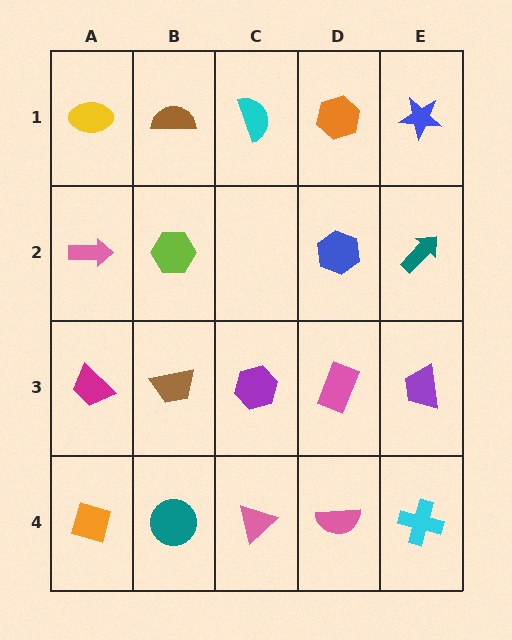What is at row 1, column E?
A blue star.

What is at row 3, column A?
A magenta trapezoid.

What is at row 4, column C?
A pink triangle.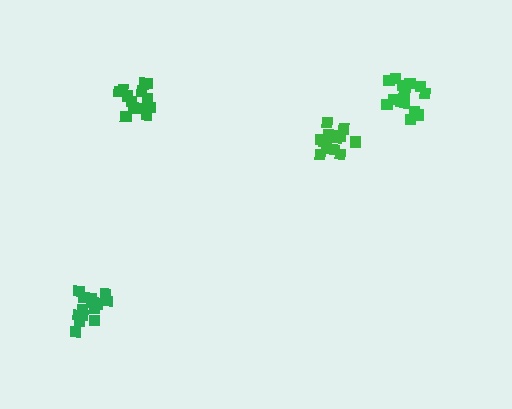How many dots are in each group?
Group 1: 14 dots, Group 2: 13 dots, Group 3: 14 dots, Group 4: 13 dots (54 total).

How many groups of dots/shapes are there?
There are 4 groups.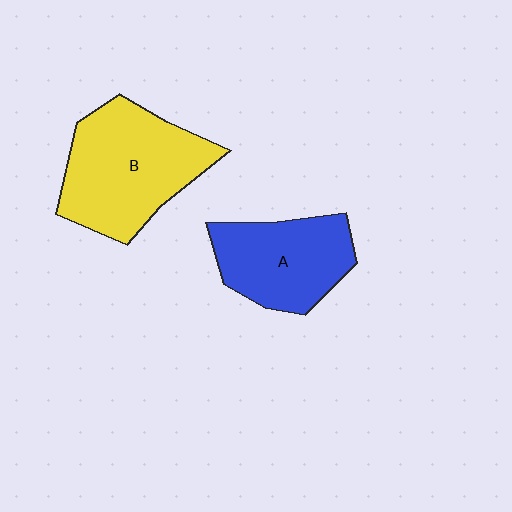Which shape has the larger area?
Shape B (yellow).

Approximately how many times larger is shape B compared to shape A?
Approximately 1.3 times.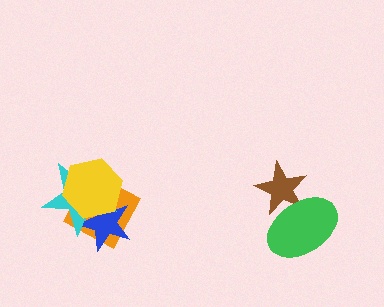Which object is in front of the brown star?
The green ellipse is in front of the brown star.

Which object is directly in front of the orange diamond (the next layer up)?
The blue star is directly in front of the orange diamond.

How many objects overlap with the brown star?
1 object overlaps with the brown star.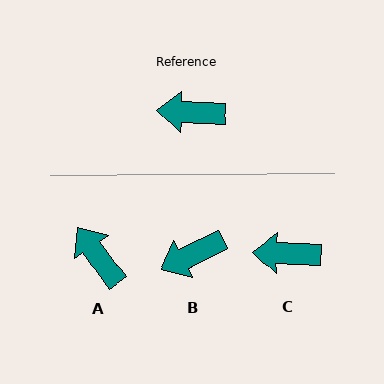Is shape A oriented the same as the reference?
No, it is off by about 52 degrees.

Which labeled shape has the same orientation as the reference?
C.